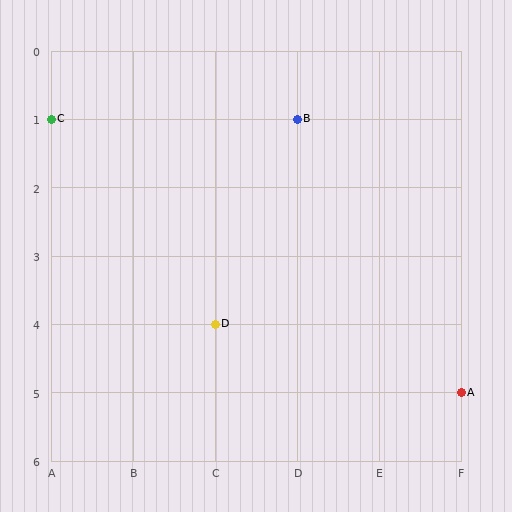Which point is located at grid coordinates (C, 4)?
Point D is at (C, 4).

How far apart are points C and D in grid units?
Points C and D are 2 columns and 3 rows apart (about 3.6 grid units diagonally).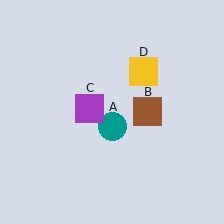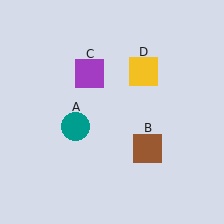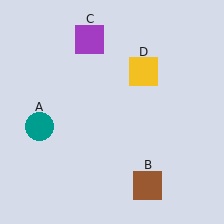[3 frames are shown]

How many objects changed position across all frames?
3 objects changed position: teal circle (object A), brown square (object B), purple square (object C).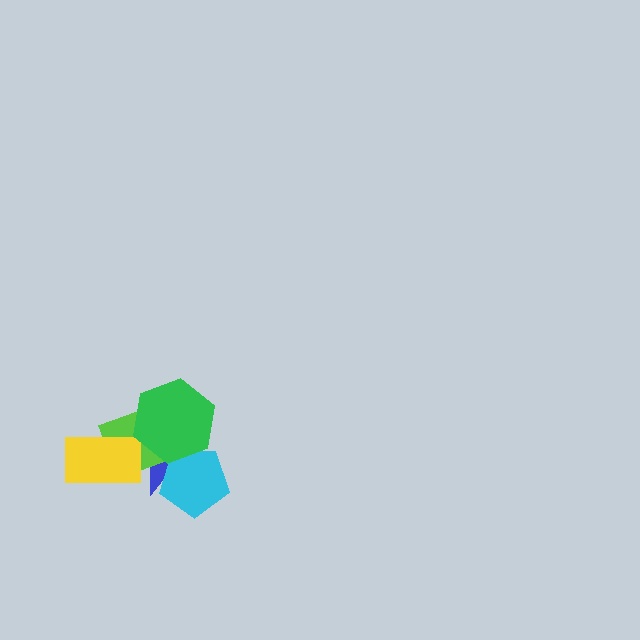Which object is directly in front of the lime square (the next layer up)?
The yellow rectangle is directly in front of the lime square.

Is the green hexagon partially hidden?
No, no other shape covers it.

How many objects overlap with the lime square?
3 objects overlap with the lime square.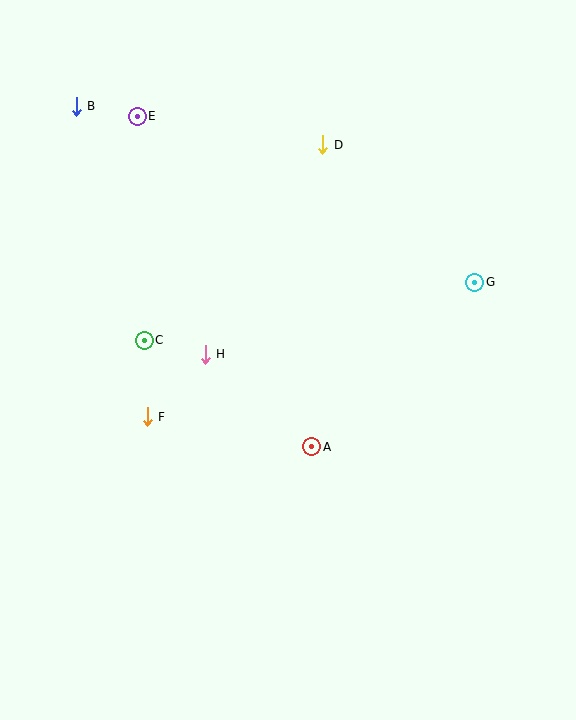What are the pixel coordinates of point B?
Point B is at (76, 106).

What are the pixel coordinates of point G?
Point G is at (475, 282).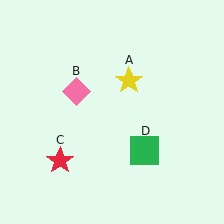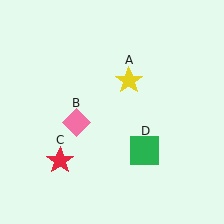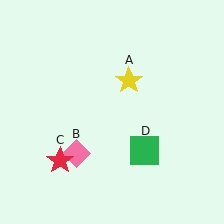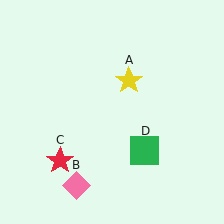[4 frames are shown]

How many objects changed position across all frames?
1 object changed position: pink diamond (object B).